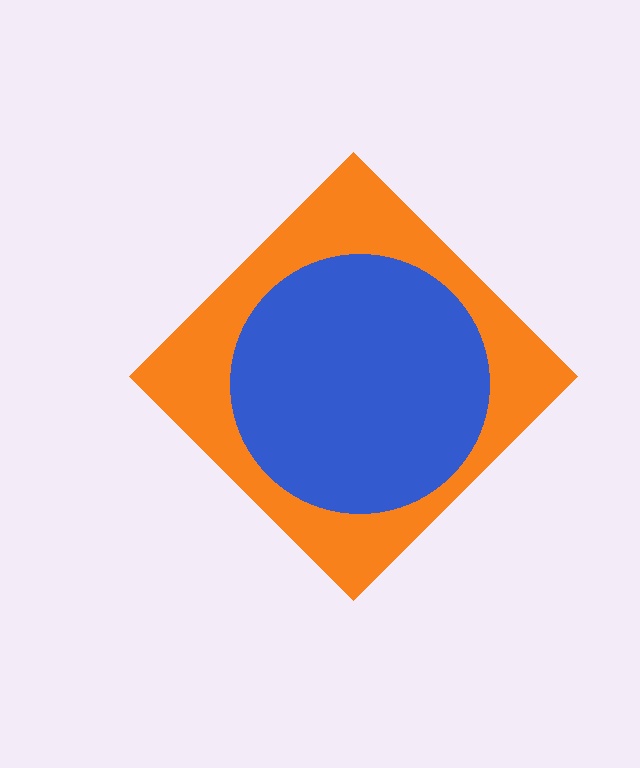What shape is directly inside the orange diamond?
The blue circle.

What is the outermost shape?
The orange diamond.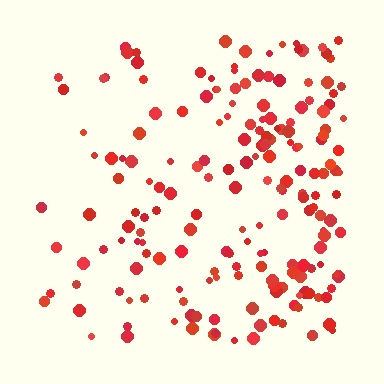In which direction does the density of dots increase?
From left to right, with the right side densest.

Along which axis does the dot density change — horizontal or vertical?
Horizontal.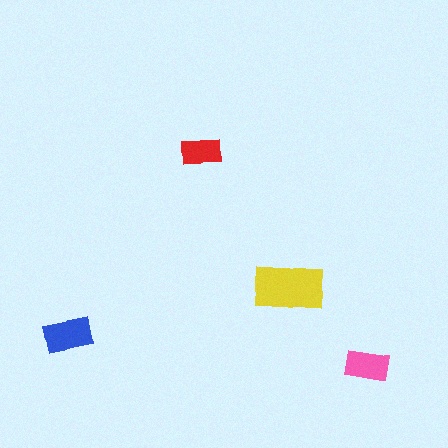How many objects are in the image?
There are 4 objects in the image.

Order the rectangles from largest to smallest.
the yellow one, the blue one, the pink one, the red one.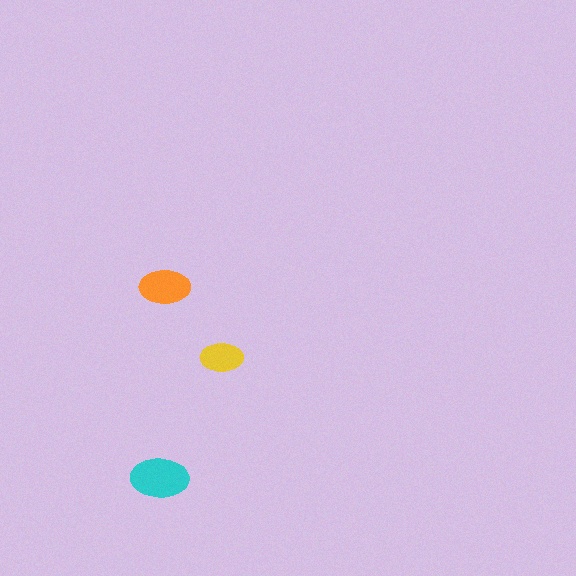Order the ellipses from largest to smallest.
the cyan one, the orange one, the yellow one.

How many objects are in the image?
There are 3 objects in the image.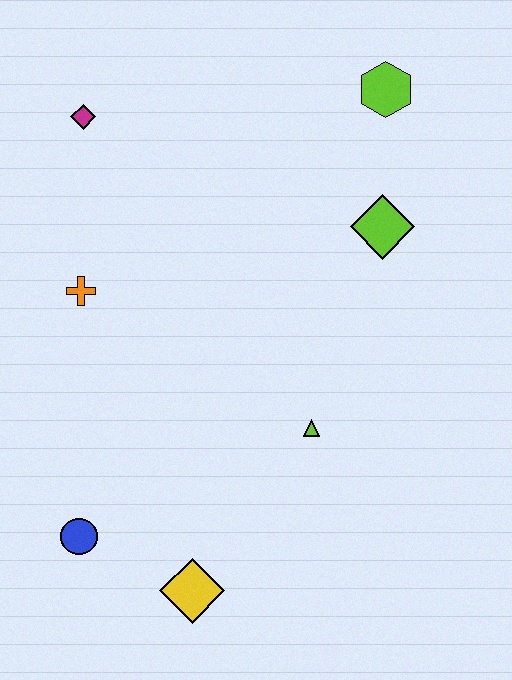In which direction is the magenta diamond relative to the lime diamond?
The magenta diamond is to the left of the lime diamond.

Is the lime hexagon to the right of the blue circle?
Yes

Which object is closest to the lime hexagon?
The lime diamond is closest to the lime hexagon.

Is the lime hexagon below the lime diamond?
No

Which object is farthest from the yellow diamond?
The lime hexagon is farthest from the yellow diamond.